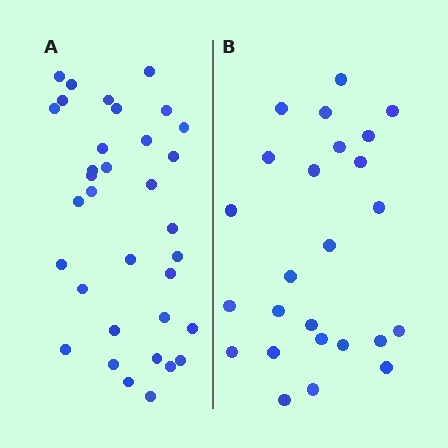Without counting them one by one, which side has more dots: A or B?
Region A (the left region) has more dots.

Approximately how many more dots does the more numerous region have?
Region A has roughly 8 or so more dots than region B.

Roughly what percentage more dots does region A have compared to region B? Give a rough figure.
About 35% more.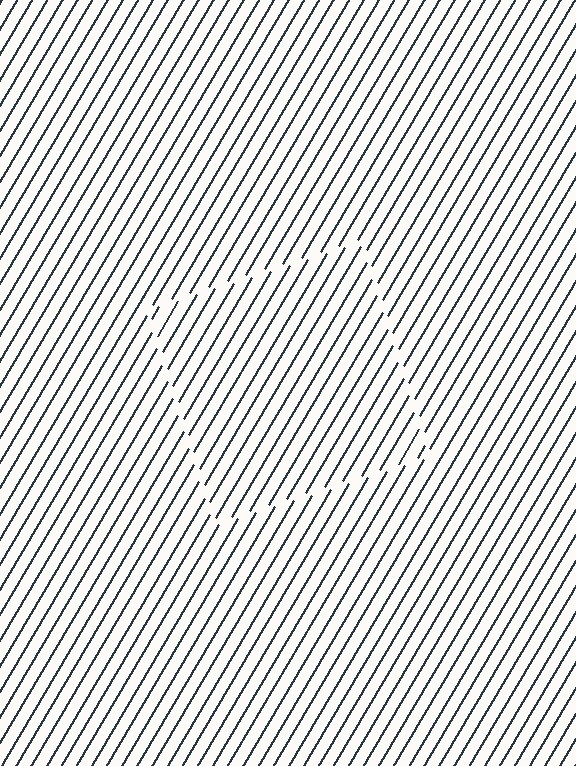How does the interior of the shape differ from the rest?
The interior of the shape contains the same grating, shifted by half a period — the contour is defined by the phase discontinuity where line-ends from the inner and outer gratings abut.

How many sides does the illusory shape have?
4 sides — the line-ends trace a square.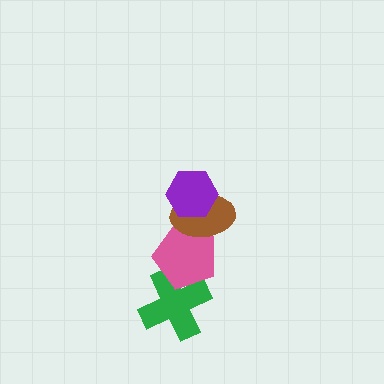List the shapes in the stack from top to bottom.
From top to bottom: the purple hexagon, the brown ellipse, the pink pentagon, the green cross.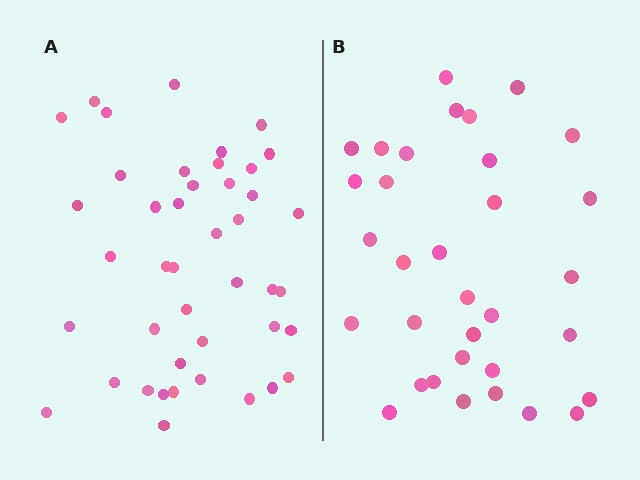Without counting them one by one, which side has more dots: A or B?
Region A (the left region) has more dots.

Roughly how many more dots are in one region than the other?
Region A has roughly 10 or so more dots than region B.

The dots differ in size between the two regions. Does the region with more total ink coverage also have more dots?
No. Region B has more total ink coverage because its dots are larger, but region A actually contains more individual dots. Total area can be misleading — the number of items is what matters here.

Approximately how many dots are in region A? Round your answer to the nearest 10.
About 40 dots. (The exact count is 43, which rounds to 40.)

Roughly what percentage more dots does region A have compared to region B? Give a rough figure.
About 30% more.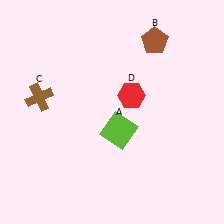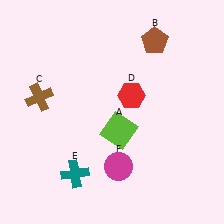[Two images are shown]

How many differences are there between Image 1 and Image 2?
There are 2 differences between the two images.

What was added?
A teal cross (E), a magenta circle (F) were added in Image 2.